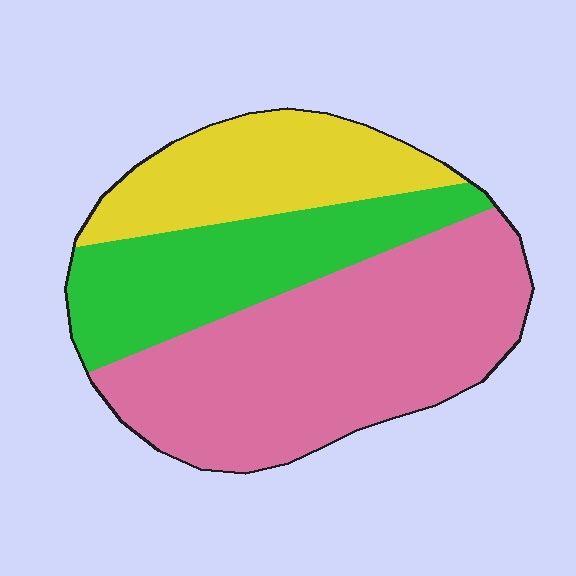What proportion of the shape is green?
Green takes up about one quarter (1/4) of the shape.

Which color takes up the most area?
Pink, at roughly 50%.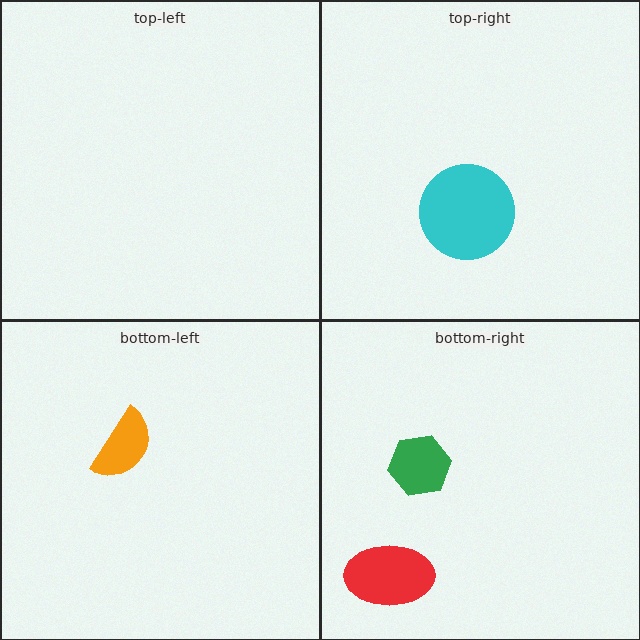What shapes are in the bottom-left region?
The orange semicircle.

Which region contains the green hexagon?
The bottom-right region.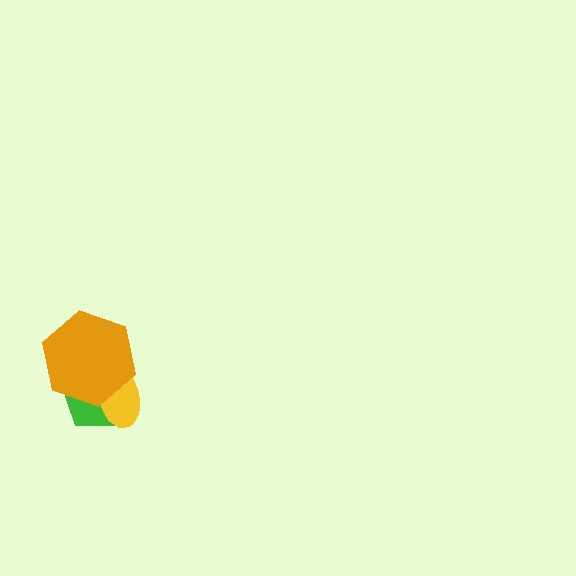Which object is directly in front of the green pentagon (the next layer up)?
The yellow ellipse is directly in front of the green pentagon.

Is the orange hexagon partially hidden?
No, no other shape covers it.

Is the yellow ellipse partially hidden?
Yes, it is partially covered by another shape.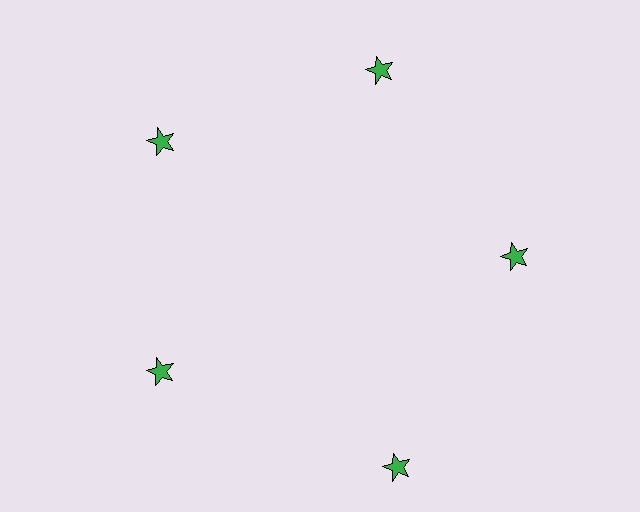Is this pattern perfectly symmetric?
No. The 5 green stars are arranged in a ring, but one element near the 5 o'clock position is pushed outward from the center, breaking the 5-fold rotational symmetry.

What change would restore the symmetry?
The symmetry would be restored by moving it inward, back onto the ring so that all 5 stars sit at equal angles and equal distance from the center.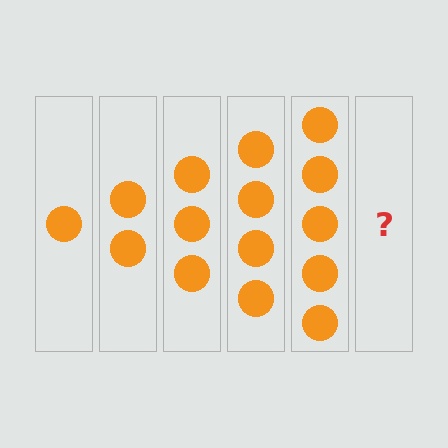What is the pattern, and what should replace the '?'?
The pattern is that each step adds one more circle. The '?' should be 6 circles.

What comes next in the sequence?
The next element should be 6 circles.